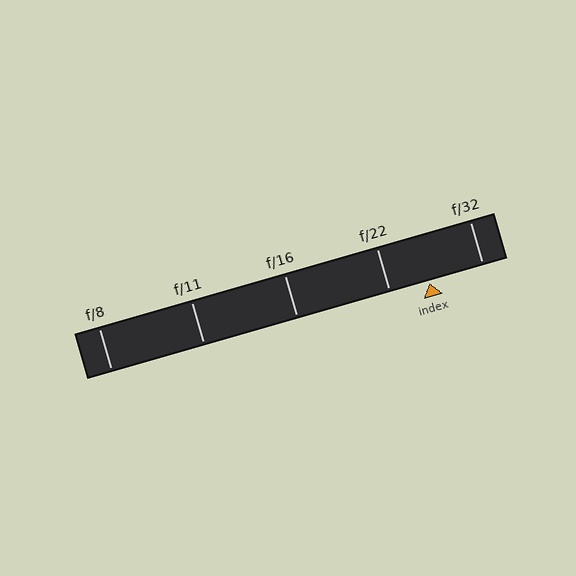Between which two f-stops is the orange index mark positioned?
The index mark is between f/22 and f/32.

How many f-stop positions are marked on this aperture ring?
There are 5 f-stop positions marked.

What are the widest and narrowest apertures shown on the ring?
The widest aperture shown is f/8 and the narrowest is f/32.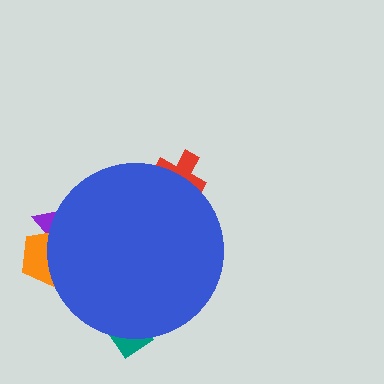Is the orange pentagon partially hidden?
Yes, the orange pentagon is partially hidden behind the blue circle.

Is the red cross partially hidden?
Yes, the red cross is partially hidden behind the blue circle.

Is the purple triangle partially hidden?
Yes, the purple triangle is partially hidden behind the blue circle.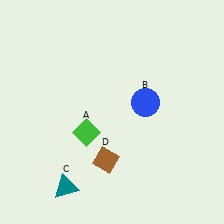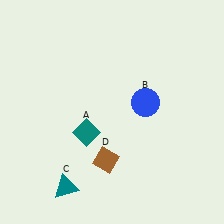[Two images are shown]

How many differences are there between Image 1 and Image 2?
There is 1 difference between the two images.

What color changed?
The diamond (A) changed from green in Image 1 to teal in Image 2.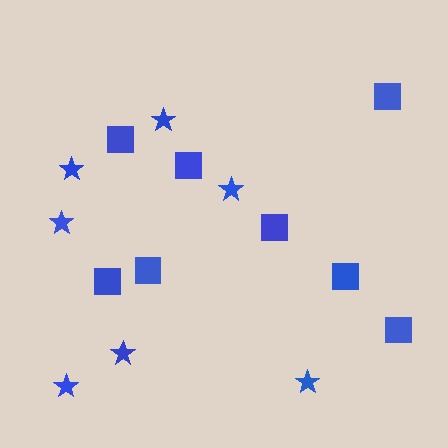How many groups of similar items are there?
There are 2 groups: one group of stars (7) and one group of squares (8).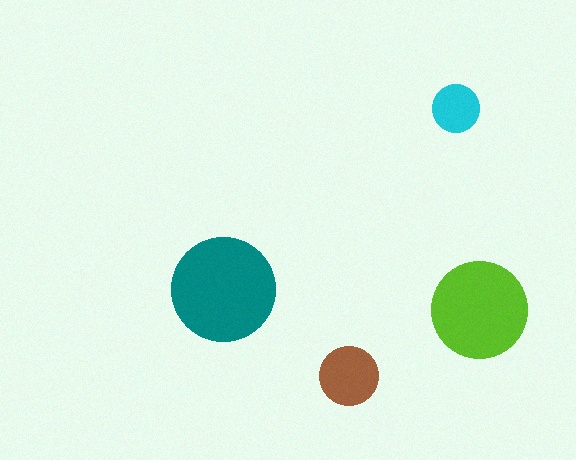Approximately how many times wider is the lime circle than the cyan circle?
About 2 times wider.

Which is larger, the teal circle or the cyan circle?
The teal one.